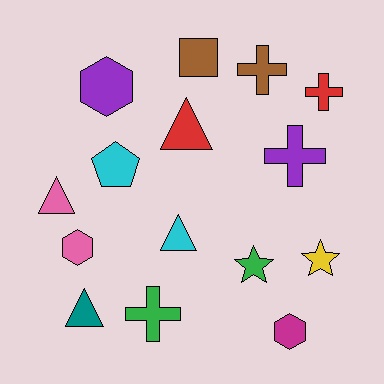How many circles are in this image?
There are no circles.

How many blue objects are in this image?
There are no blue objects.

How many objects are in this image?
There are 15 objects.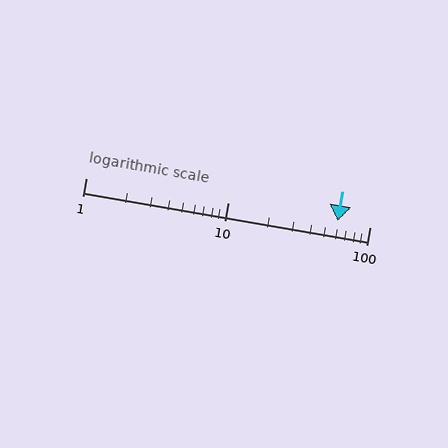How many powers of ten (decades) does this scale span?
The scale spans 2 decades, from 1 to 100.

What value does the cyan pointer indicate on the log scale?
The pointer indicates approximately 59.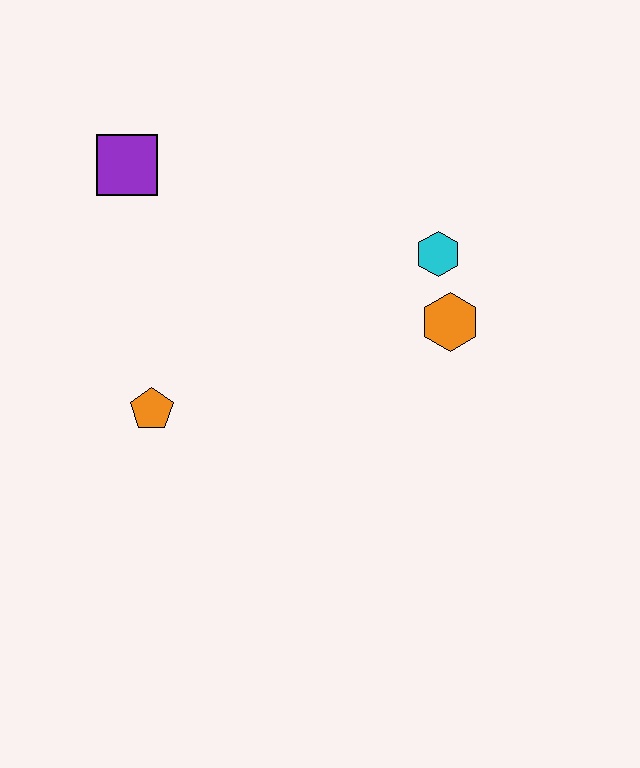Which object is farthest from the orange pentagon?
The cyan hexagon is farthest from the orange pentagon.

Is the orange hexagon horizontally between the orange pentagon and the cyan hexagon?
No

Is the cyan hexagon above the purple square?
No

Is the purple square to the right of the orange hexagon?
No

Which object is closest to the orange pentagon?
The purple square is closest to the orange pentagon.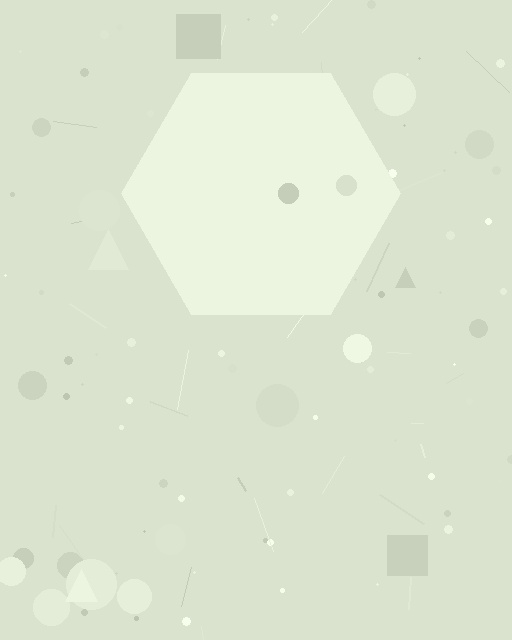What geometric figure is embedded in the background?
A hexagon is embedded in the background.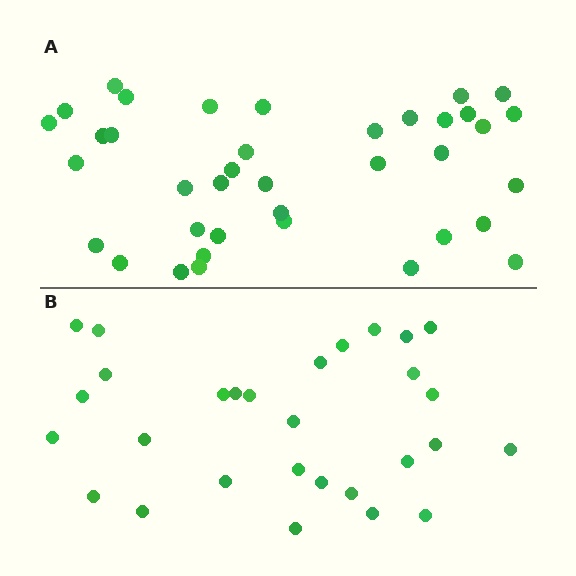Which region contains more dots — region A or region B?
Region A (the top region) has more dots.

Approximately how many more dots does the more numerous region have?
Region A has roughly 8 or so more dots than region B.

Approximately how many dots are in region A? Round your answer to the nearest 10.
About 40 dots. (The exact count is 38, which rounds to 40.)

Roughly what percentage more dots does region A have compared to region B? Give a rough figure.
About 30% more.